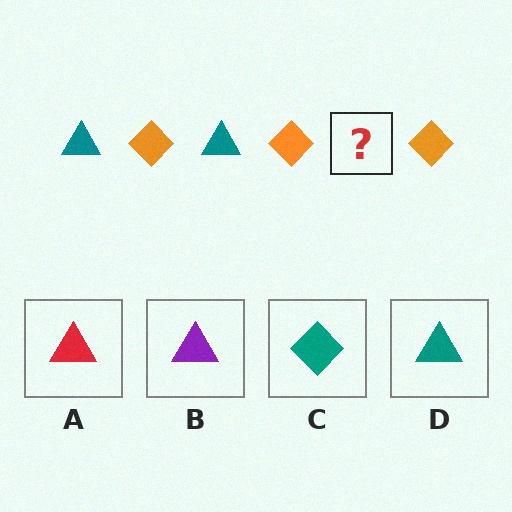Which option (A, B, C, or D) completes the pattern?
D.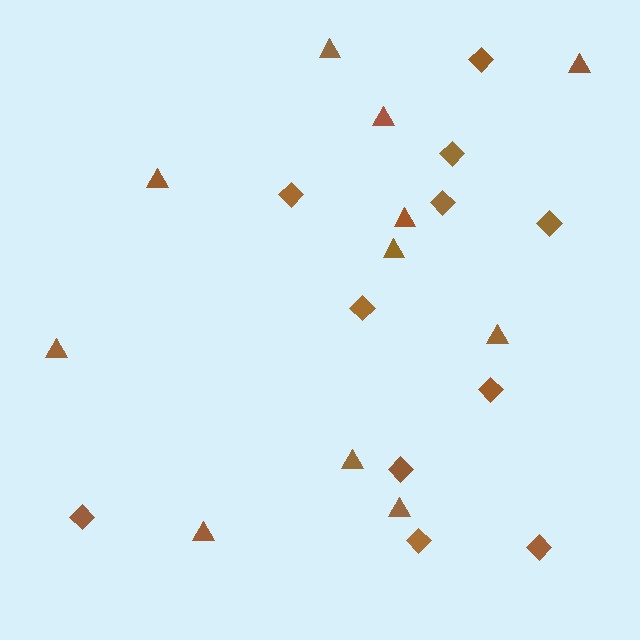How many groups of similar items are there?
There are 2 groups: one group of triangles (11) and one group of diamonds (11).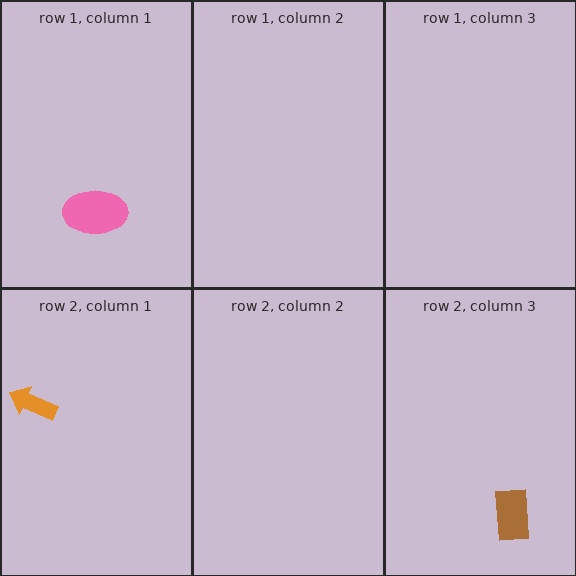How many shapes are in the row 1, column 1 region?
1.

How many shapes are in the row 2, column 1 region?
1.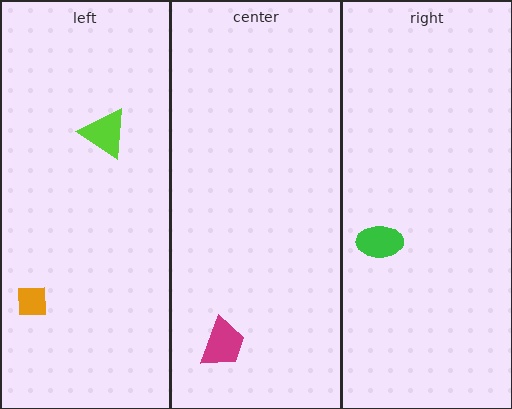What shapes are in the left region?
The orange square, the lime triangle.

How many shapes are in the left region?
2.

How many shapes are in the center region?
1.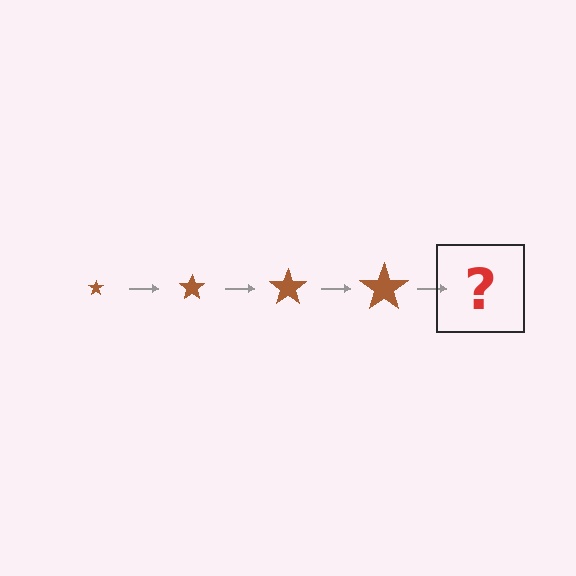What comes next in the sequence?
The next element should be a brown star, larger than the previous one.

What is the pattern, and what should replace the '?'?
The pattern is that the star gets progressively larger each step. The '?' should be a brown star, larger than the previous one.